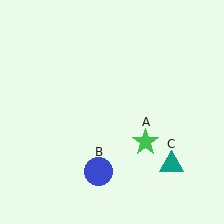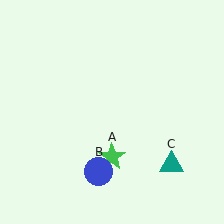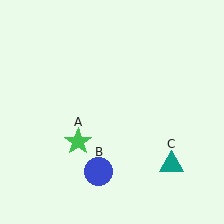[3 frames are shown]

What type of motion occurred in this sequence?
The green star (object A) rotated clockwise around the center of the scene.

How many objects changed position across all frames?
1 object changed position: green star (object A).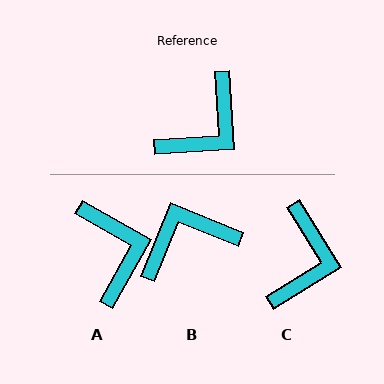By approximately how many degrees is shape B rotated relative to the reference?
Approximately 154 degrees counter-clockwise.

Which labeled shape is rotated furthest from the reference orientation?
B, about 154 degrees away.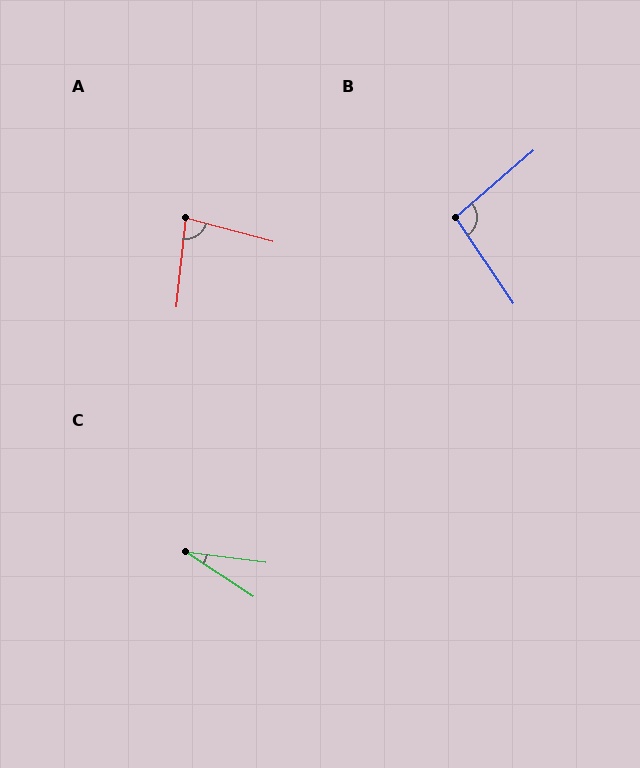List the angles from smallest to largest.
C (26°), A (81°), B (96°).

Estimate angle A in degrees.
Approximately 81 degrees.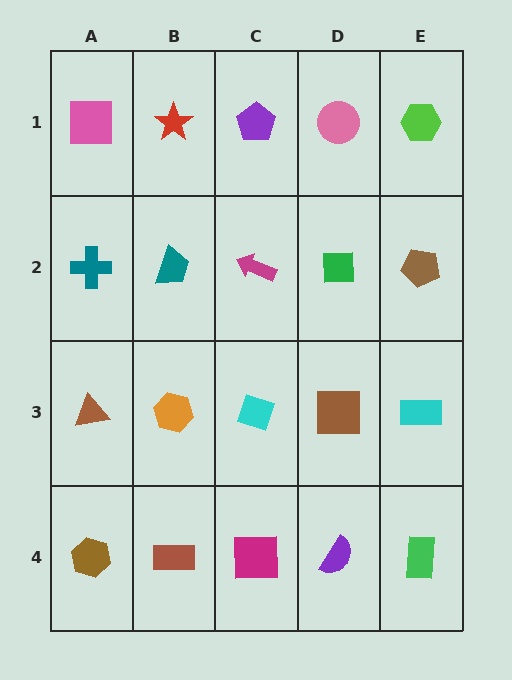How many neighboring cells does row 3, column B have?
4.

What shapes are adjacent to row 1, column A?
A teal cross (row 2, column A), a red star (row 1, column B).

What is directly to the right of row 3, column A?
An orange hexagon.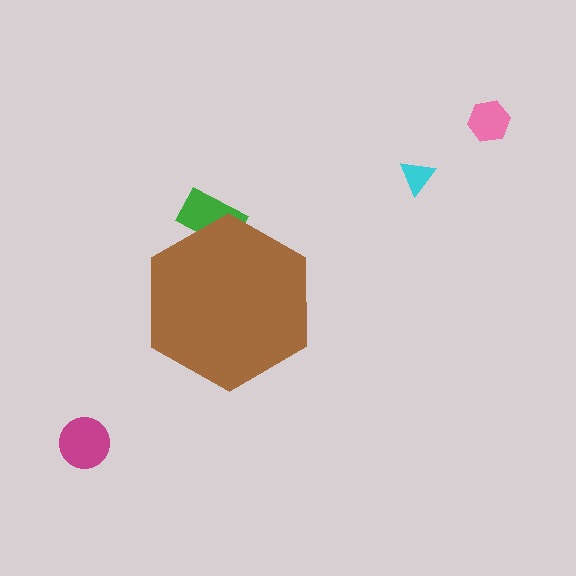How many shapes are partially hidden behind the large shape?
1 shape is partially hidden.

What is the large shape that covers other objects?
A brown hexagon.